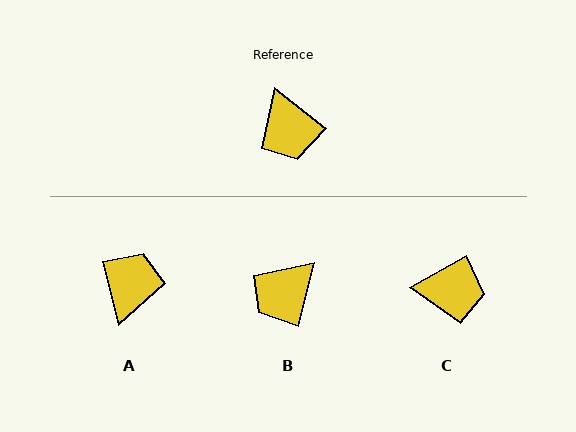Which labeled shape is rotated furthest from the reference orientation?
A, about 143 degrees away.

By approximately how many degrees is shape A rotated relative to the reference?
Approximately 143 degrees counter-clockwise.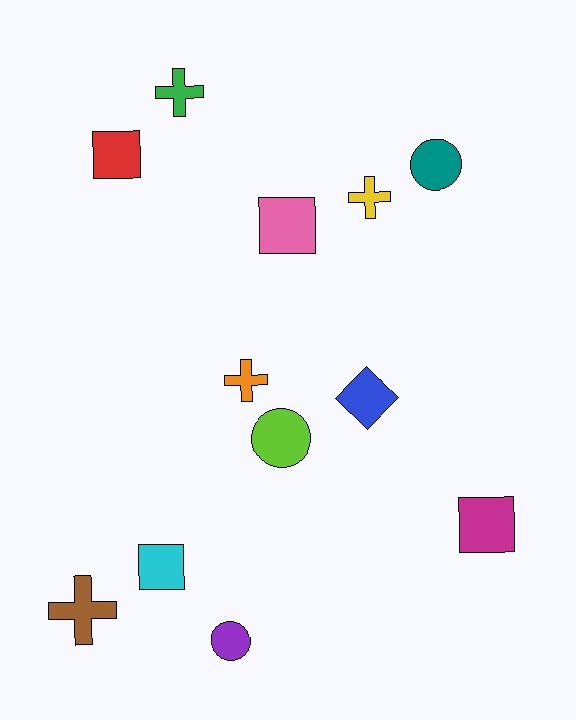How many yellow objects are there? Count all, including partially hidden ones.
There is 1 yellow object.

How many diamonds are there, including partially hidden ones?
There is 1 diamond.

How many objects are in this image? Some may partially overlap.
There are 12 objects.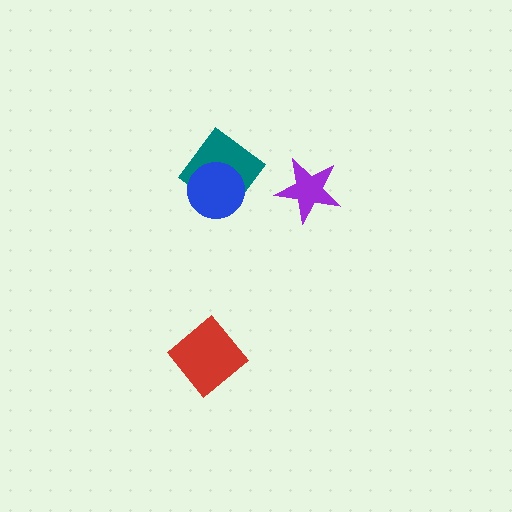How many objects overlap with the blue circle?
1 object overlaps with the blue circle.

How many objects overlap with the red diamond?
0 objects overlap with the red diamond.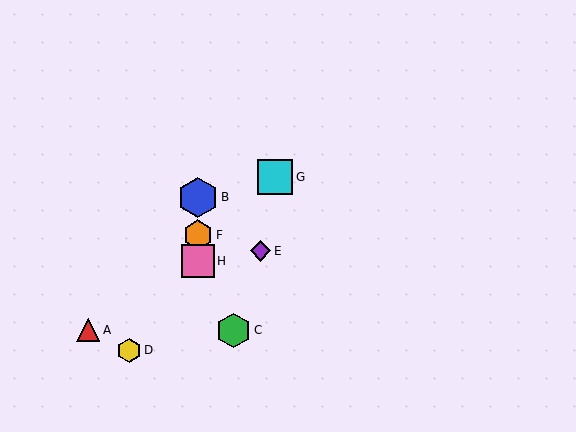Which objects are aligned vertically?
Objects B, F, H are aligned vertically.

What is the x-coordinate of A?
Object A is at x≈88.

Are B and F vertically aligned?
Yes, both are at x≈198.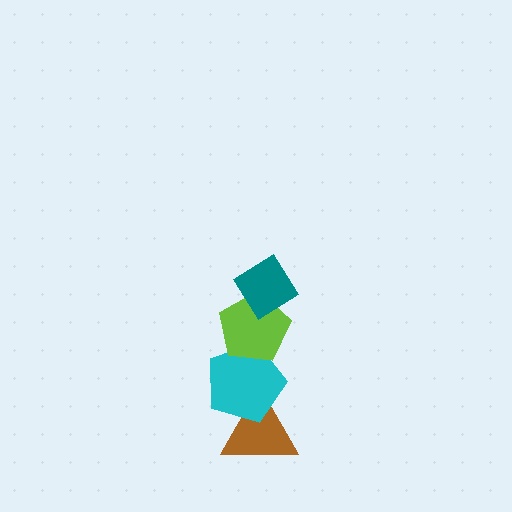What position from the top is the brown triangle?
The brown triangle is 4th from the top.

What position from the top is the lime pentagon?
The lime pentagon is 2nd from the top.